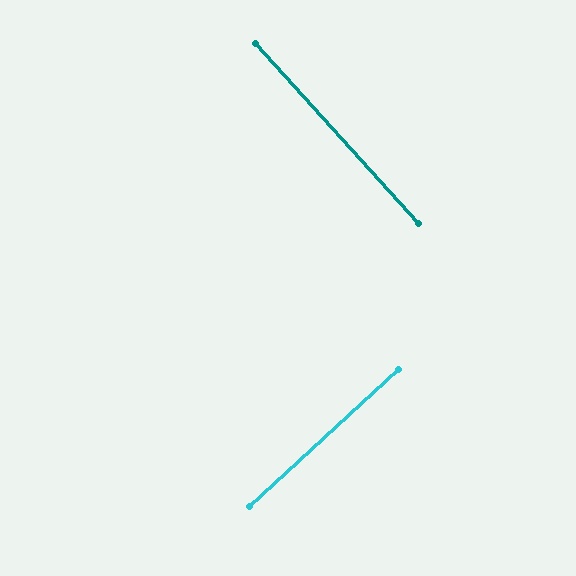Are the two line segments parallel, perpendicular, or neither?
Perpendicular — they meet at approximately 90°.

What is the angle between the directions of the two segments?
Approximately 90 degrees.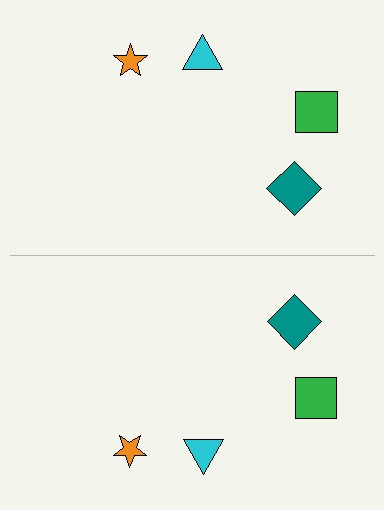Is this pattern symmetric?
Yes, this pattern has bilateral (reflection) symmetry.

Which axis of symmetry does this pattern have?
The pattern has a horizontal axis of symmetry running through the center of the image.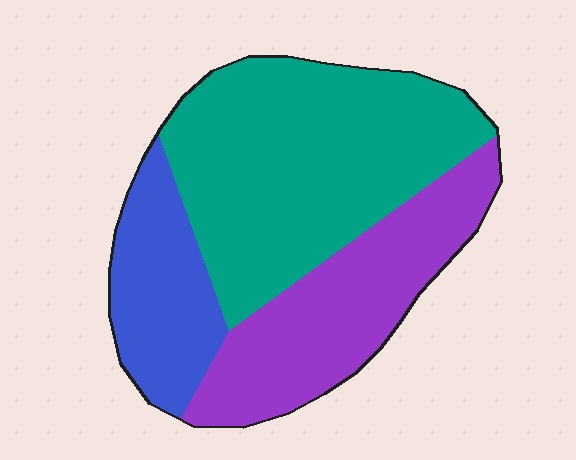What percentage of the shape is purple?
Purple covers roughly 30% of the shape.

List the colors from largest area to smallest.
From largest to smallest: teal, purple, blue.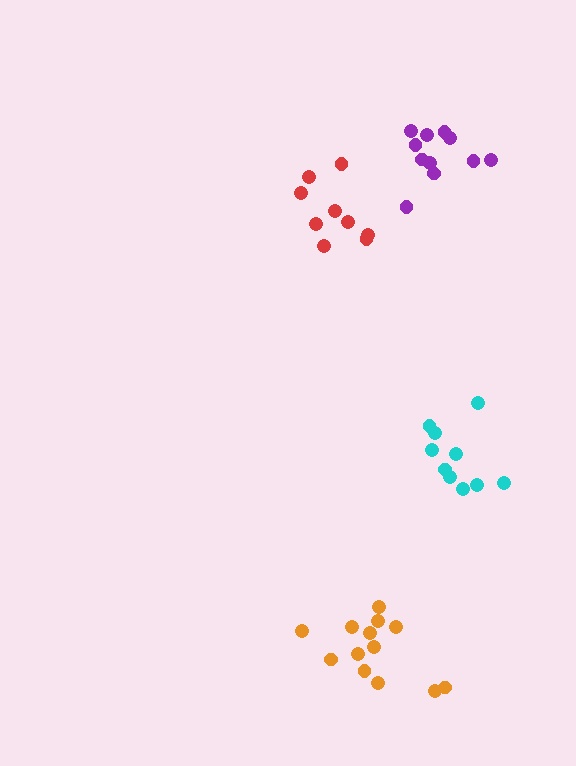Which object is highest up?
The purple cluster is topmost.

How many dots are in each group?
Group 1: 10 dots, Group 2: 11 dots, Group 3: 13 dots, Group 4: 9 dots (43 total).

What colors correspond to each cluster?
The clusters are colored: cyan, purple, orange, red.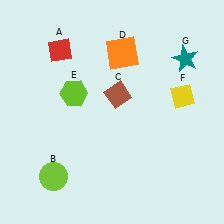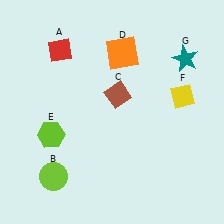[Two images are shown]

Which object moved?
The lime hexagon (E) moved down.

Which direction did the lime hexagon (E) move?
The lime hexagon (E) moved down.